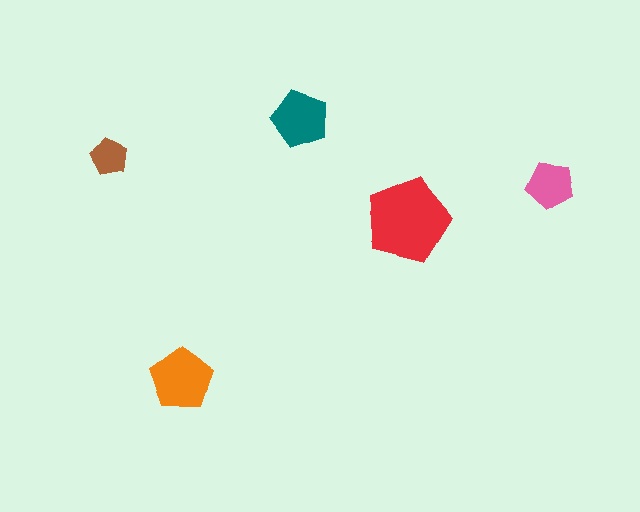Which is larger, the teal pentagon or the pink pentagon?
The teal one.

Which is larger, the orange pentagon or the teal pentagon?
The orange one.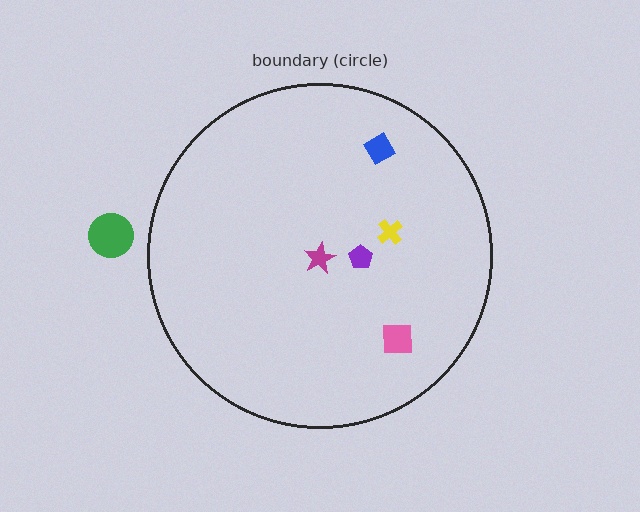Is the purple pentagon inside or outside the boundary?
Inside.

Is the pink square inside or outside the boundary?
Inside.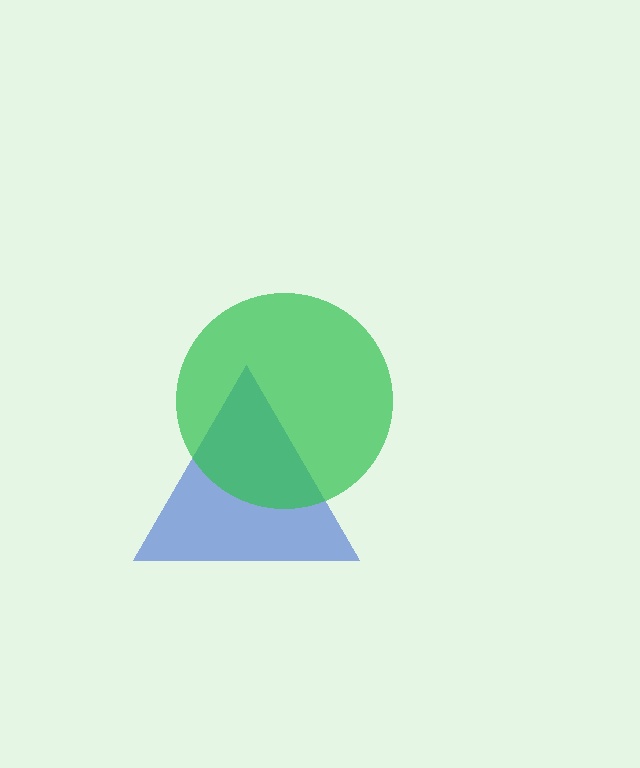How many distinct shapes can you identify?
There are 2 distinct shapes: a blue triangle, a green circle.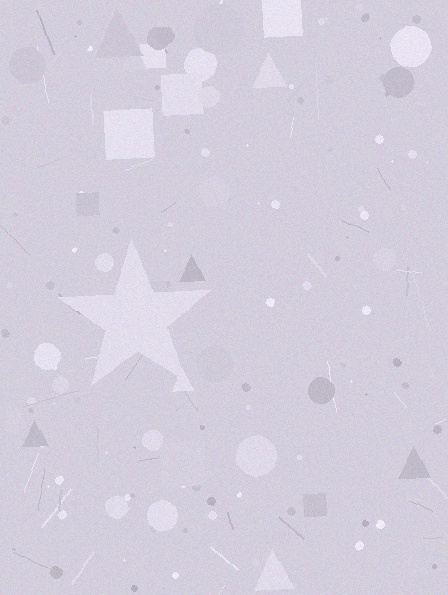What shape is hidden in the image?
A star is hidden in the image.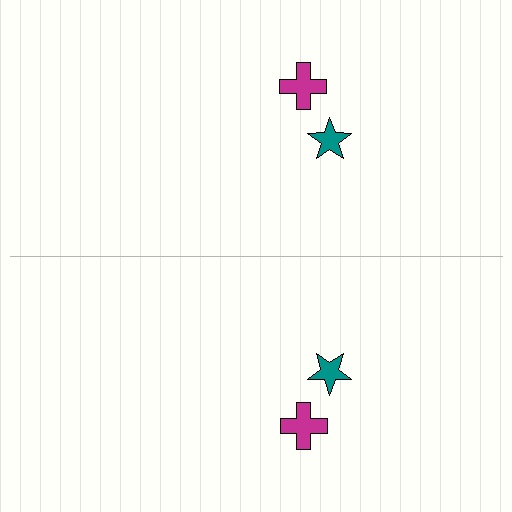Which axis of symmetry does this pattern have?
The pattern has a horizontal axis of symmetry running through the center of the image.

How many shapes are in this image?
There are 4 shapes in this image.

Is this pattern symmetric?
Yes, this pattern has bilateral (reflection) symmetry.